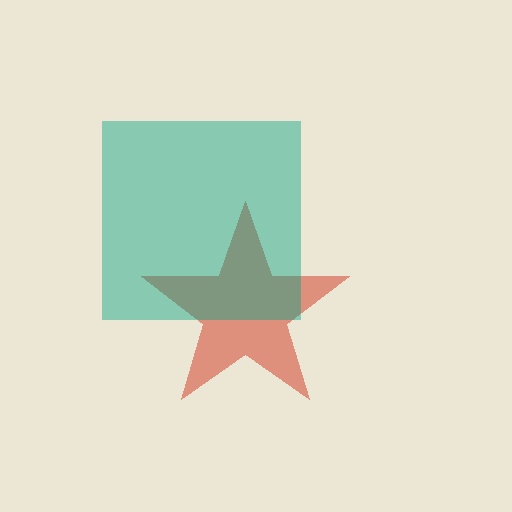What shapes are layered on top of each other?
The layered shapes are: a red star, a teal square.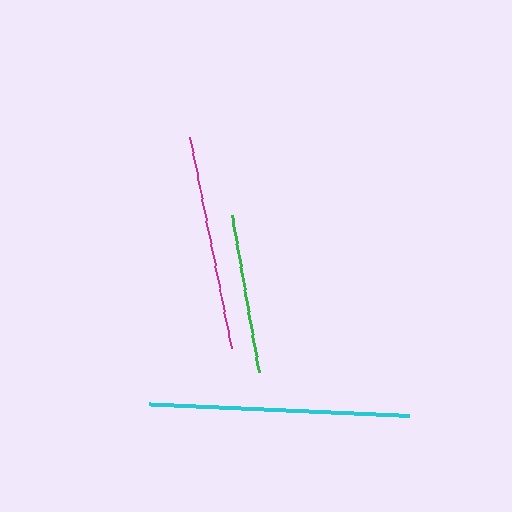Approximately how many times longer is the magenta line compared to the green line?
The magenta line is approximately 1.3 times the length of the green line.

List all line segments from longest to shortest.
From longest to shortest: cyan, magenta, green.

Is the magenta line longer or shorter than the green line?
The magenta line is longer than the green line.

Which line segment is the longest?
The cyan line is the longest at approximately 260 pixels.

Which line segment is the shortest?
The green line is the shortest at approximately 160 pixels.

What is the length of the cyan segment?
The cyan segment is approximately 260 pixels long.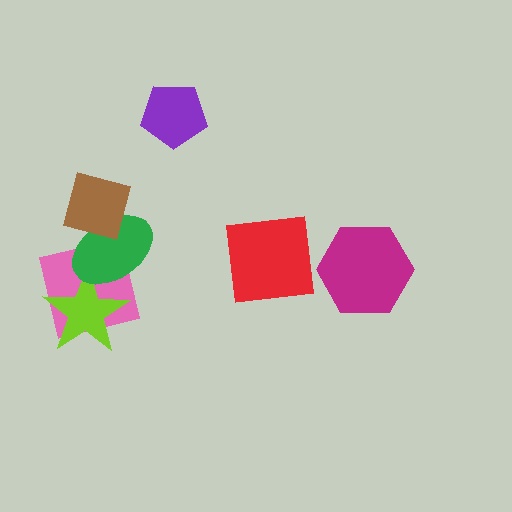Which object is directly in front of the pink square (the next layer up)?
The lime star is directly in front of the pink square.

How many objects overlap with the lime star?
2 objects overlap with the lime star.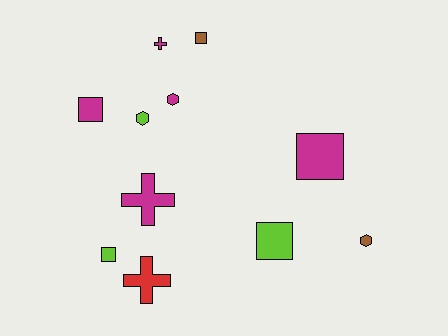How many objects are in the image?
There are 11 objects.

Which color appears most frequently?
Magenta, with 5 objects.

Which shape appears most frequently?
Square, with 5 objects.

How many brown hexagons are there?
There is 1 brown hexagon.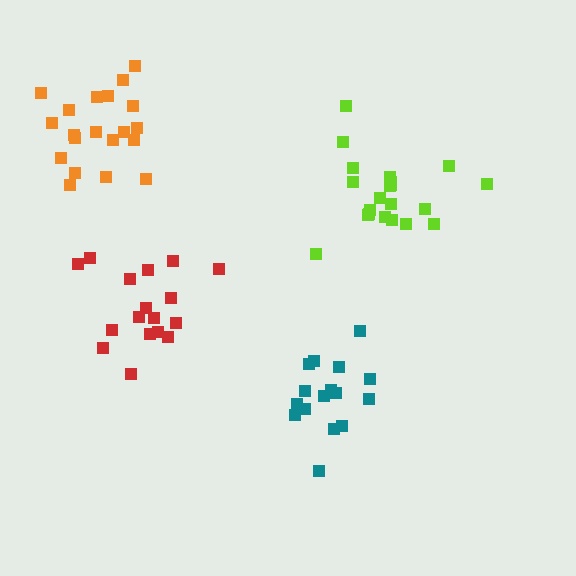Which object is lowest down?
The teal cluster is bottommost.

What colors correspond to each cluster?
The clusters are colored: red, teal, orange, lime.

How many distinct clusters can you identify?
There are 4 distinct clusters.